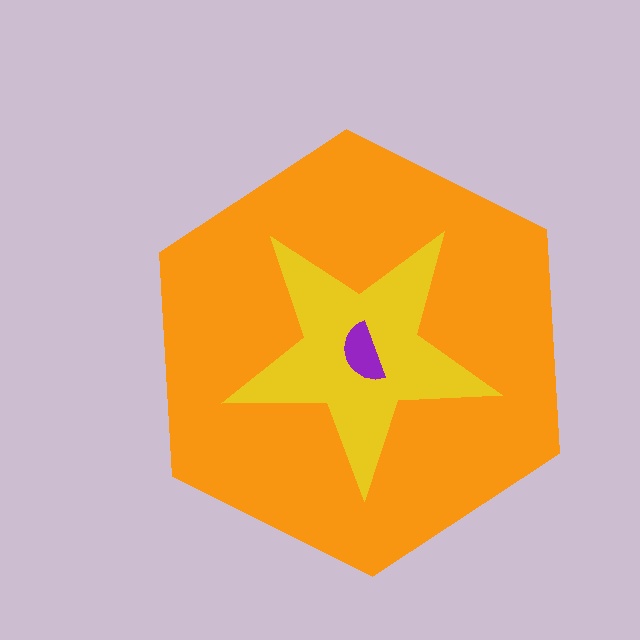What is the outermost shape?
The orange hexagon.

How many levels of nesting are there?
3.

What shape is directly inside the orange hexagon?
The yellow star.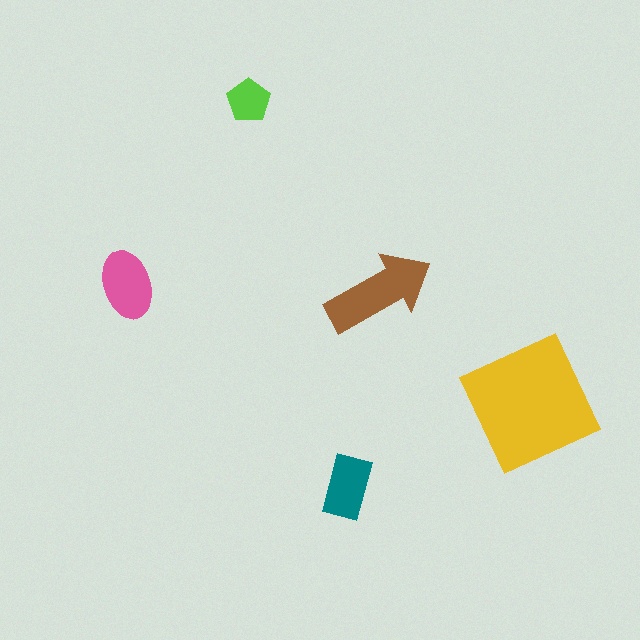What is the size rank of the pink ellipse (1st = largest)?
3rd.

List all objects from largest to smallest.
The yellow square, the brown arrow, the pink ellipse, the teal rectangle, the lime pentagon.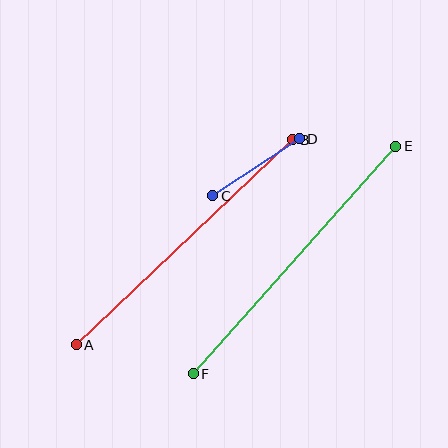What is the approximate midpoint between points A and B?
The midpoint is at approximately (184, 242) pixels.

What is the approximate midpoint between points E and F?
The midpoint is at approximately (294, 260) pixels.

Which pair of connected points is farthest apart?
Points E and F are farthest apart.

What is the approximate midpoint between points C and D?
The midpoint is at approximately (256, 167) pixels.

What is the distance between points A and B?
The distance is approximately 297 pixels.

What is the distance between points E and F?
The distance is approximately 305 pixels.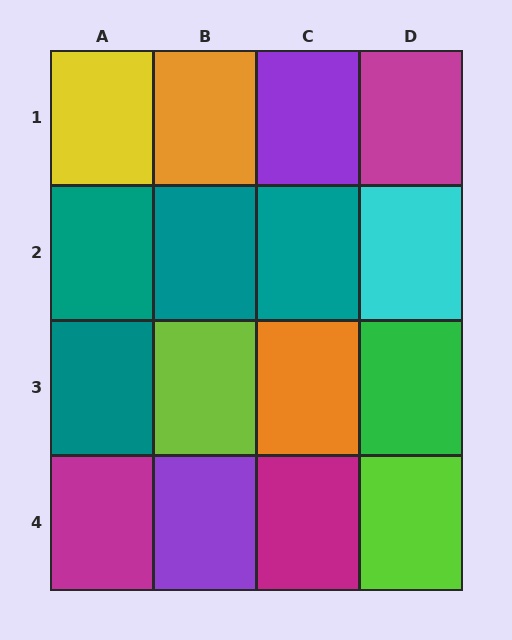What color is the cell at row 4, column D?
Lime.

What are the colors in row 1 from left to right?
Yellow, orange, purple, magenta.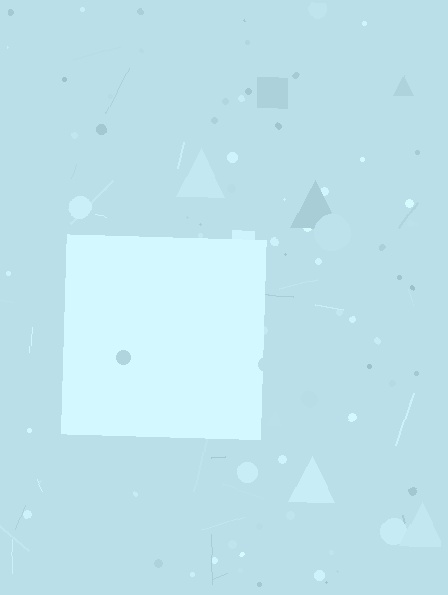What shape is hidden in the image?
A square is hidden in the image.